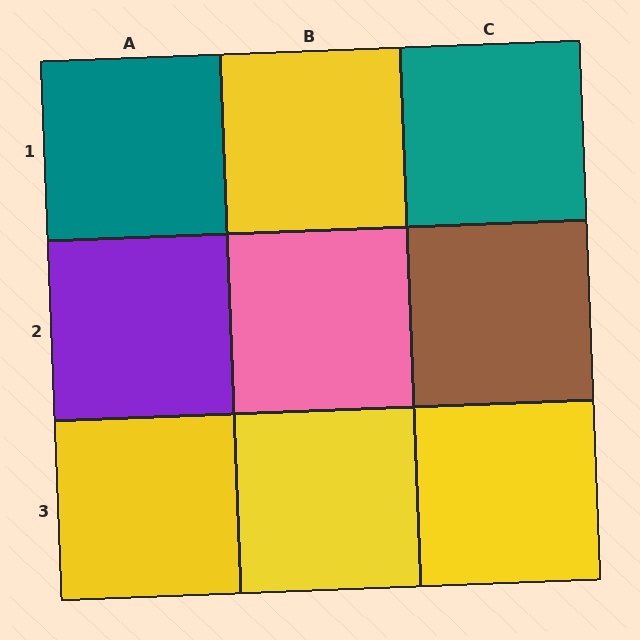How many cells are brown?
1 cell is brown.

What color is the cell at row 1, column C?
Teal.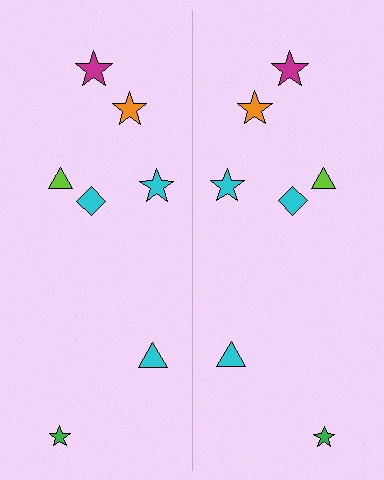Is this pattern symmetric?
Yes, this pattern has bilateral (reflection) symmetry.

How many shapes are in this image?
There are 14 shapes in this image.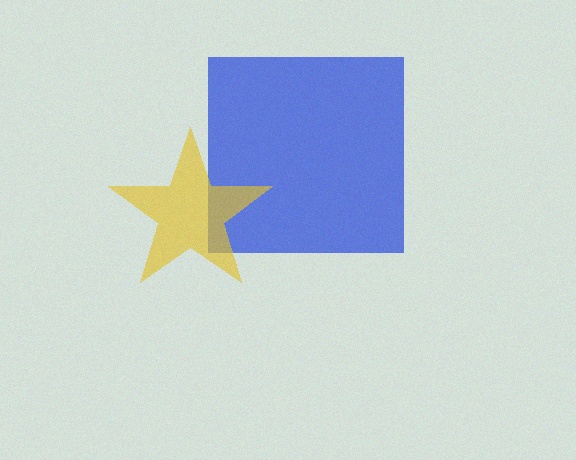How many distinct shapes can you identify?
There are 2 distinct shapes: a blue square, a yellow star.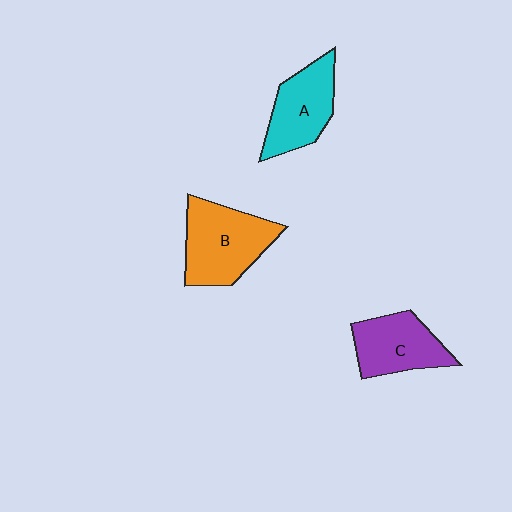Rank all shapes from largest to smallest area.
From largest to smallest: B (orange), A (cyan), C (purple).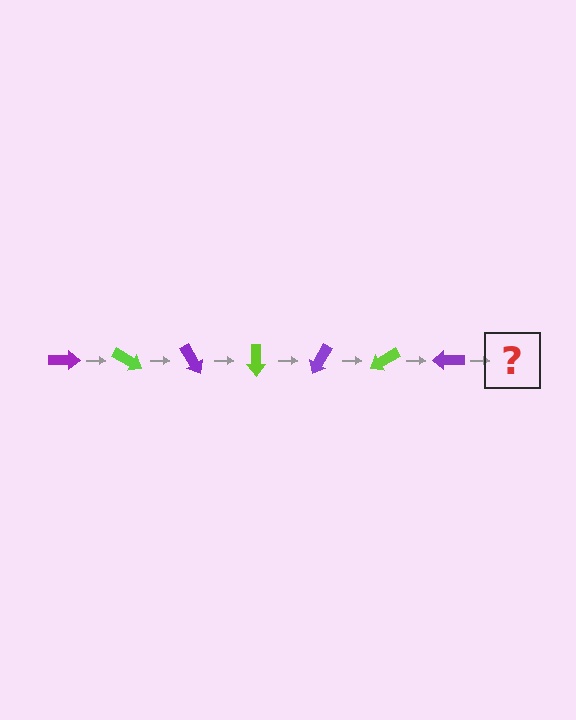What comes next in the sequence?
The next element should be a lime arrow, rotated 210 degrees from the start.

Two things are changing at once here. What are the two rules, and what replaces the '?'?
The two rules are that it rotates 30 degrees each step and the color cycles through purple and lime. The '?' should be a lime arrow, rotated 210 degrees from the start.